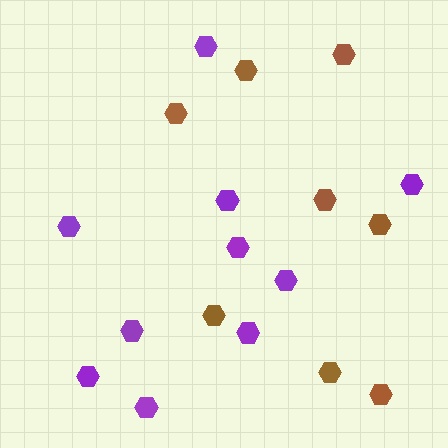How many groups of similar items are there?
There are 2 groups: one group of purple hexagons (10) and one group of brown hexagons (8).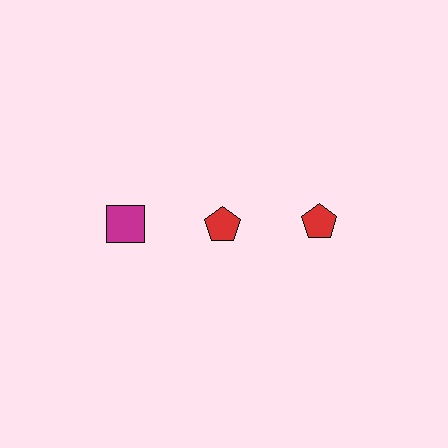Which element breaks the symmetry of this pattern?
The magenta square in the top row, leftmost column breaks the symmetry. All other shapes are red pentagons.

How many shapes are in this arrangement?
There are 3 shapes arranged in a grid pattern.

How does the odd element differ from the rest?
It differs in both color (magenta instead of red) and shape (square instead of pentagon).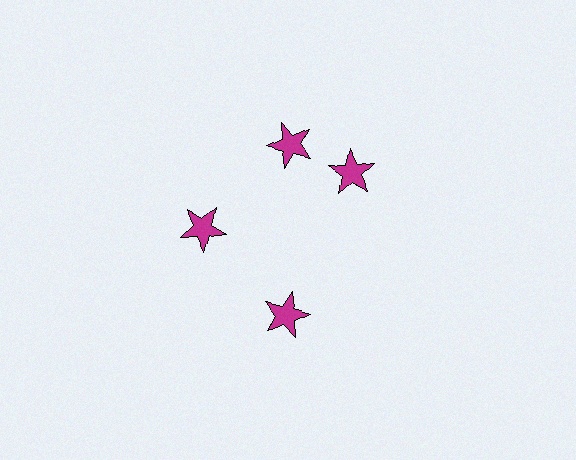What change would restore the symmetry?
The symmetry would be restored by rotating it back into even spacing with its neighbors so that all 4 stars sit at equal angles and equal distance from the center.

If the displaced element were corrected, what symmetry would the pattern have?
It would have 4-fold rotational symmetry — the pattern would map onto itself every 90 degrees.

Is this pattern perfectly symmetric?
No. The 4 magenta stars are arranged in a ring, but one element near the 3 o'clock position is rotated out of alignment along the ring, breaking the 4-fold rotational symmetry.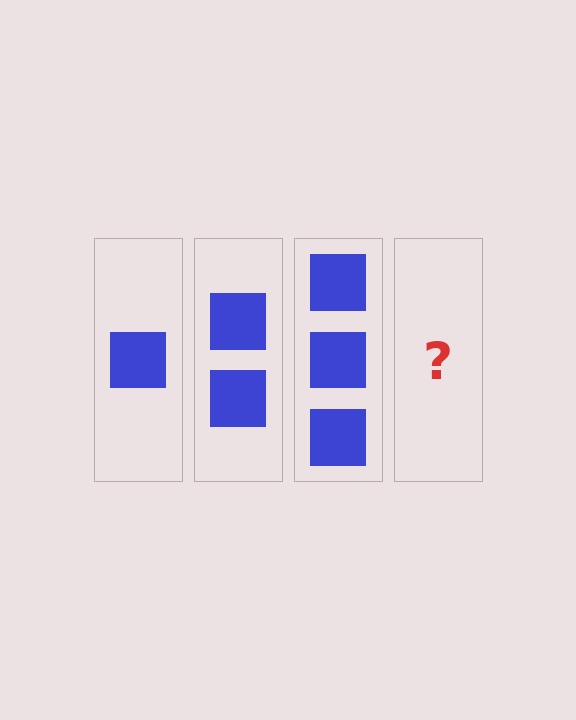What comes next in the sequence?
The next element should be 4 squares.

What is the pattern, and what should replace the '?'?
The pattern is that each step adds one more square. The '?' should be 4 squares.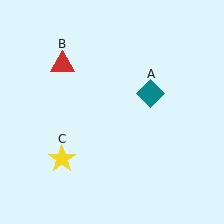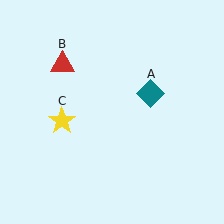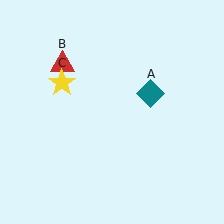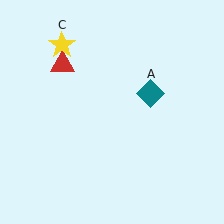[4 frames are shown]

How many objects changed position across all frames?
1 object changed position: yellow star (object C).